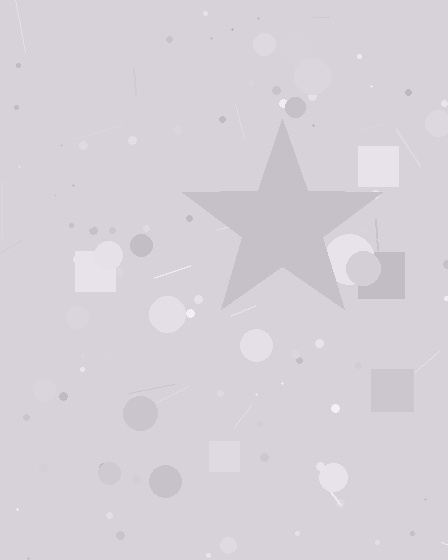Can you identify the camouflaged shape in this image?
The camouflaged shape is a star.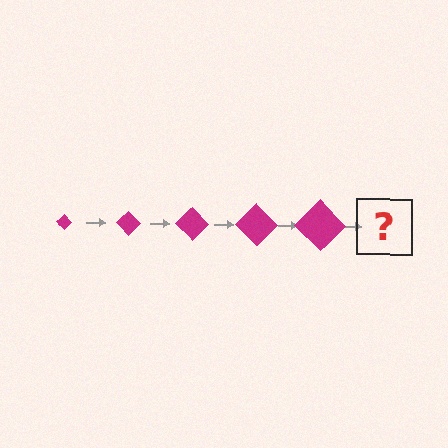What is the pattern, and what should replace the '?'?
The pattern is that the diamond gets progressively larger each step. The '?' should be a magenta diamond, larger than the previous one.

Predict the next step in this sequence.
The next step is a magenta diamond, larger than the previous one.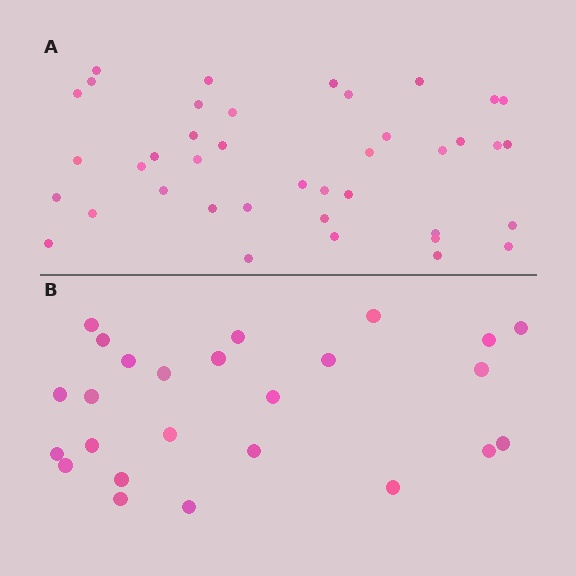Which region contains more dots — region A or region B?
Region A (the top region) has more dots.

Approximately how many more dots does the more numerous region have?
Region A has approximately 15 more dots than region B.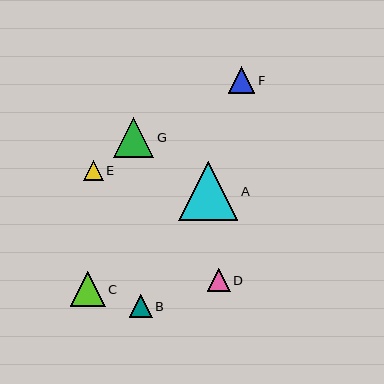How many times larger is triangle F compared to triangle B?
Triangle F is approximately 1.1 times the size of triangle B.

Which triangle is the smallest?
Triangle E is the smallest with a size of approximately 20 pixels.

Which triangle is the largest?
Triangle A is the largest with a size of approximately 59 pixels.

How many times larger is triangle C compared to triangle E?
Triangle C is approximately 1.8 times the size of triangle E.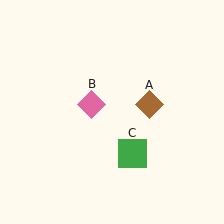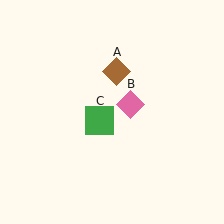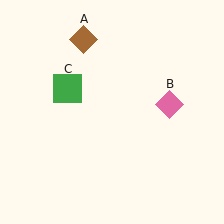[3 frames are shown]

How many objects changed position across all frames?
3 objects changed position: brown diamond (object A), pink diamond (object B), green square (object C).